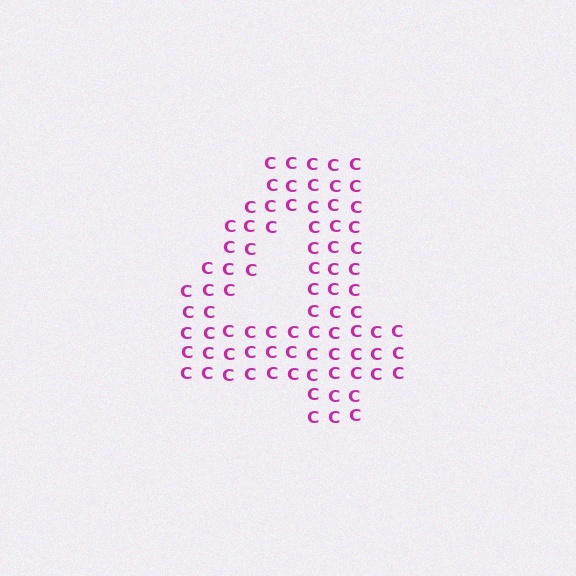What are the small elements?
The small elements are letter C's.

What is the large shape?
The large shape is the digit 4.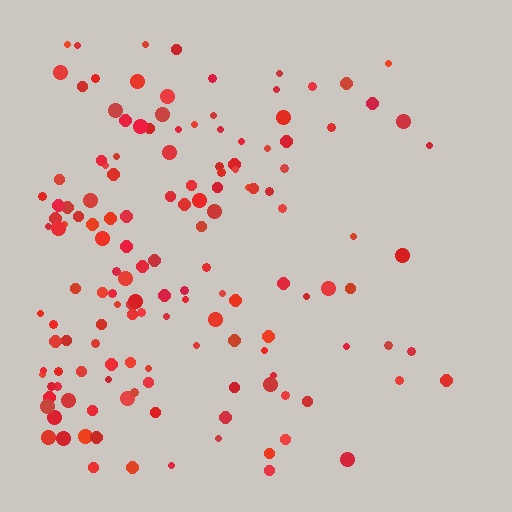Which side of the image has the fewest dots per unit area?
The right.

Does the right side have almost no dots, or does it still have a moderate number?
Still a moderate number, just noticeably fewer than the left.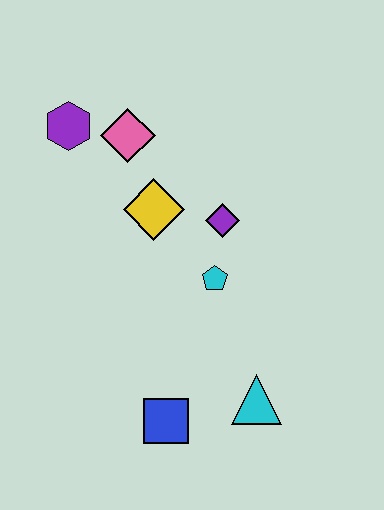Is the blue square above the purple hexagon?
No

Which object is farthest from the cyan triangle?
The purple hexagon is farthest from the cyan triangle.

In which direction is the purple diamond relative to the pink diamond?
The purple diamond is to the right of the pink diamond.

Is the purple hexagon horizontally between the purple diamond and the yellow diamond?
No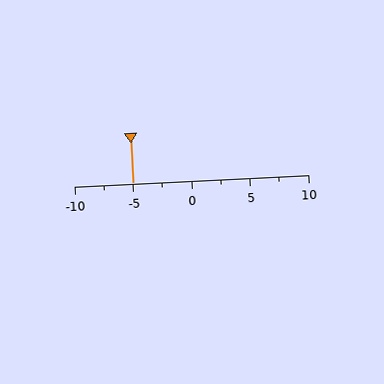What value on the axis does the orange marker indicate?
The marker indicates approximately -5.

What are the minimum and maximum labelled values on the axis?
The axis runs from -10 to 10.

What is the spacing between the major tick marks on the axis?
The major ticks are spaced 5 apart.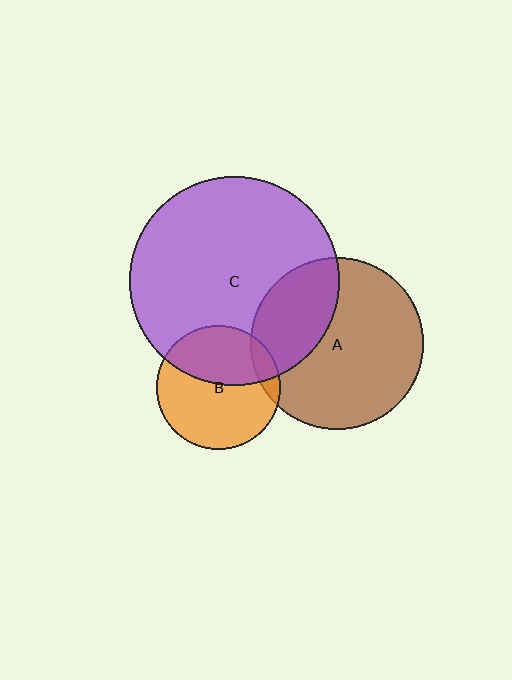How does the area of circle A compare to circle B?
Approximately 1.9 times.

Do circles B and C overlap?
Yes.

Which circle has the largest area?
Circle C (purple).